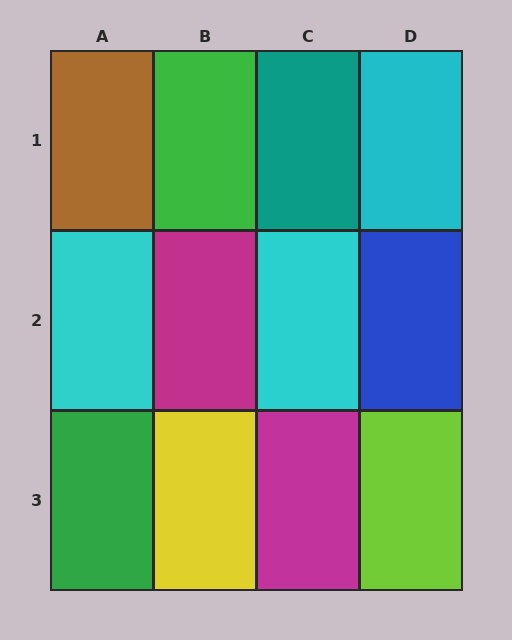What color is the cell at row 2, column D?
Blue.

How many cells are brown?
1 cell is brown.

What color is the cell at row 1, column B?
Green.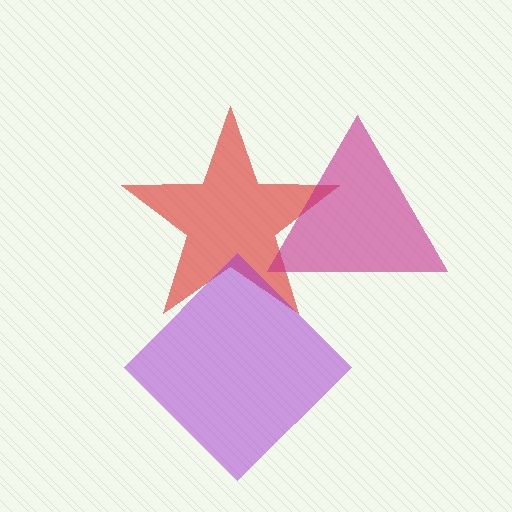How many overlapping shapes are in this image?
There are 3 overlapping shapes in the image.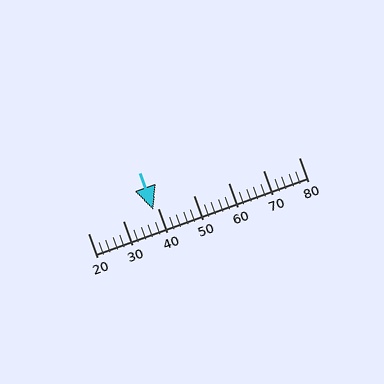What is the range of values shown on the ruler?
The ruler shows values from 20 to 80.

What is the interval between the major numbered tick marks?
The major tick marks are spaced 10 units apart.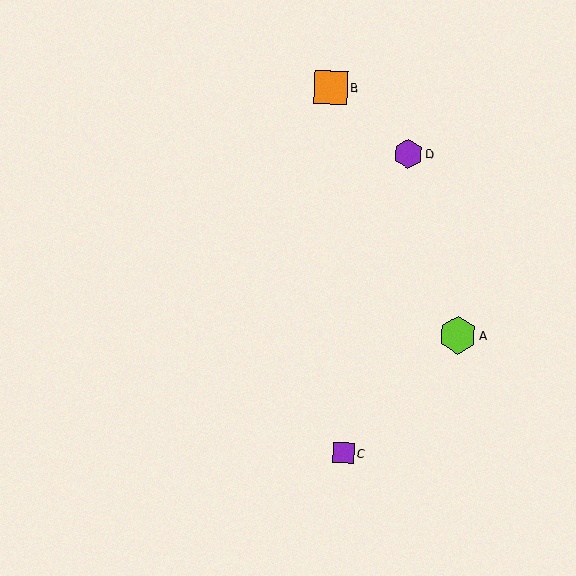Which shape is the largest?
The lime hexagon (labeled A) is the largest.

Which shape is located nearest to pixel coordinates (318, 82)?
The orange square (labeled B) at (331, 87) is nearest to that location.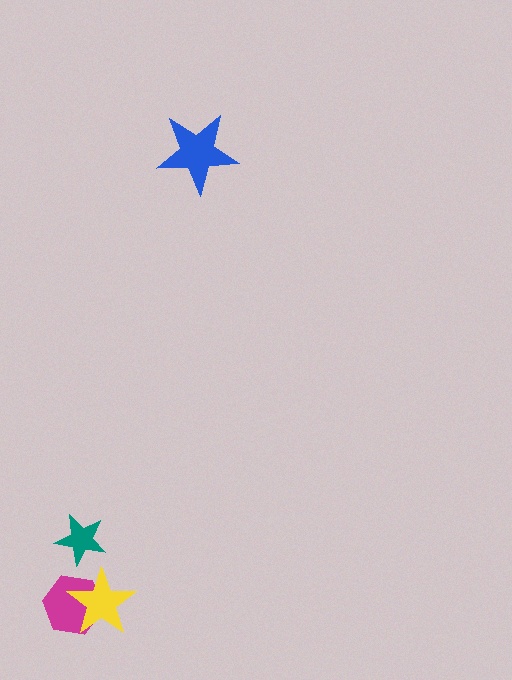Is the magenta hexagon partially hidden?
Yes, it is partially covered by another shape.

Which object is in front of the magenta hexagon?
The yellow star is in front of the magenta hexagon.